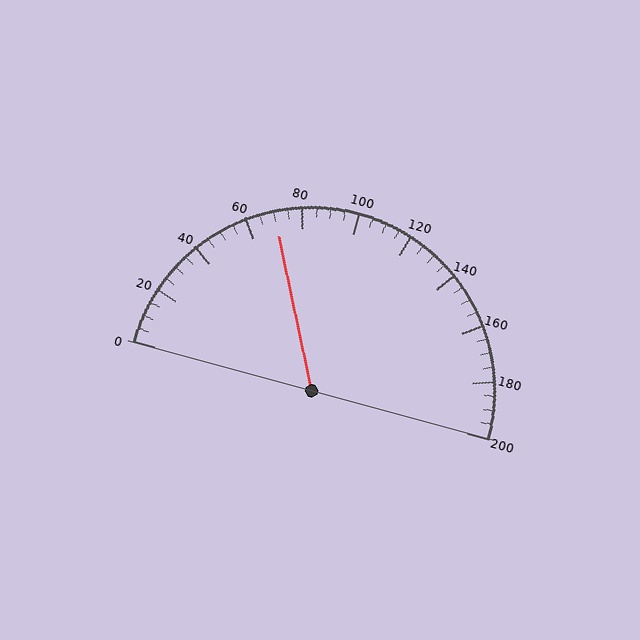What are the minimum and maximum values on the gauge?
The gauge ranges from 0 to 200.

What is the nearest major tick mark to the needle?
The nearest major tick mark is 80.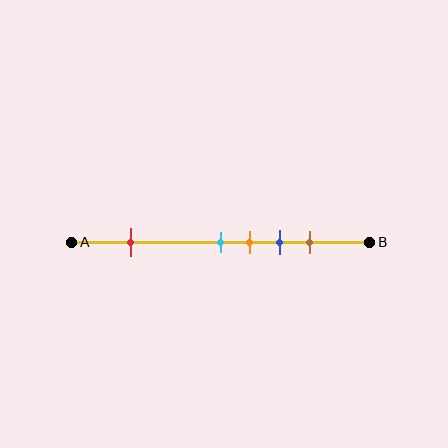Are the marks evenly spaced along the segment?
No, the marks are not evenly spaced.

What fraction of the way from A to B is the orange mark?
The orange mark is approximately 60% (0.6) of the way from A to B.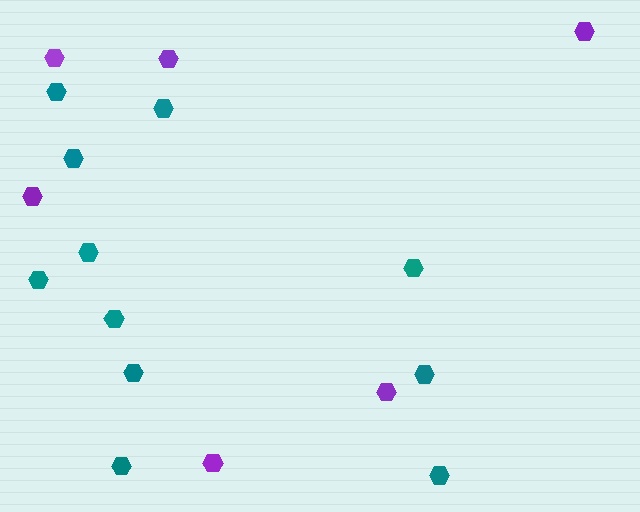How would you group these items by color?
There are 2 groups: one group of purple hexagons (6) and one group of teal hexagons (11).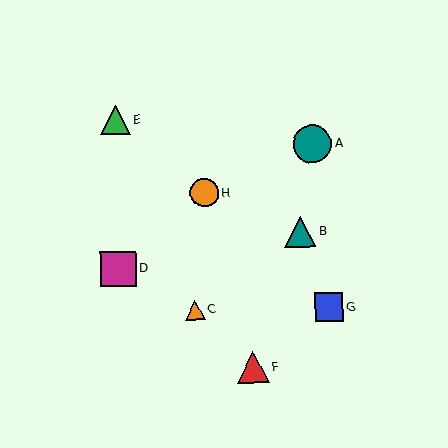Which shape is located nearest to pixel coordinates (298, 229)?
The teal triangle (labeled B) at (300, 232) is nearest to that location.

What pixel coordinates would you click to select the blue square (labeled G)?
Click at (329, 307) to select the blue square G.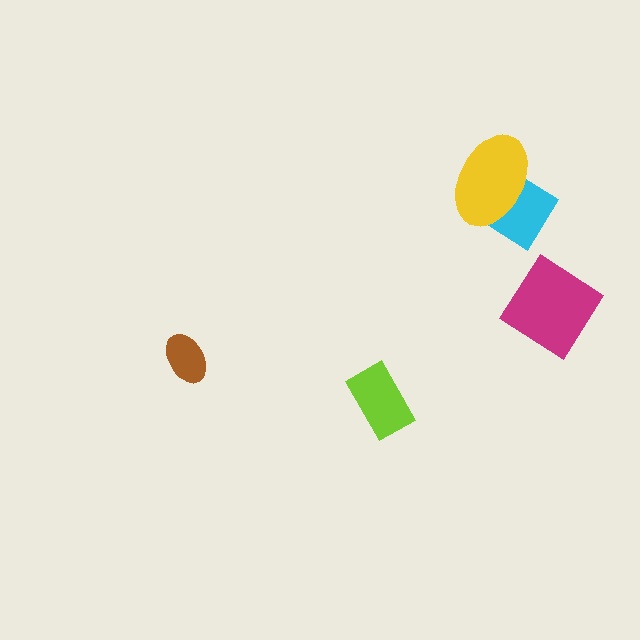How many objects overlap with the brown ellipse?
0 objects overlap with the brown ellipse.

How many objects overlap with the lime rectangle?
0 objects overlap with the lime rectangle.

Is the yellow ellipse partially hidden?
No, no other shape covers it.